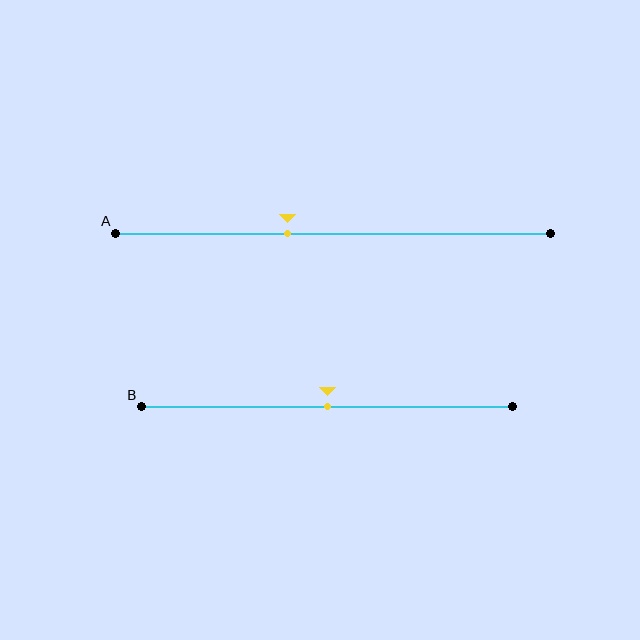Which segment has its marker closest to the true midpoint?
Segment B has its marker closest to the true midpoint.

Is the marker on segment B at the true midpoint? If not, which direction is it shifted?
Yes, the marker on segment B is at the true midpoint.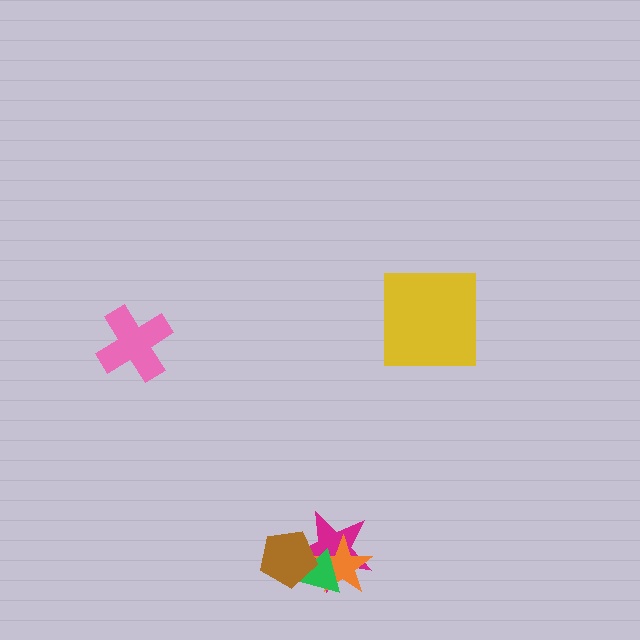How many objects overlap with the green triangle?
3 objects overlap with the green triangle.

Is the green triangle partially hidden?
Yes, it is partially covered by another shape.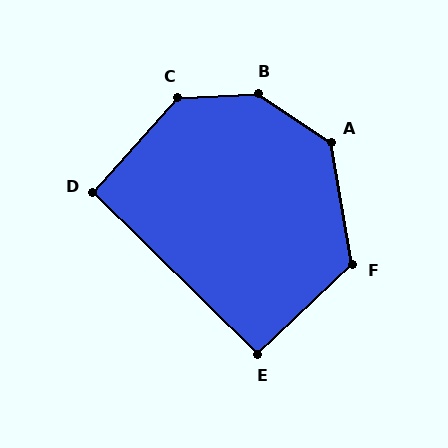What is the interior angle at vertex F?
Approximately 123 degrees (obtuse).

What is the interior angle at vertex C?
Approximately 134 degrees (obtuse).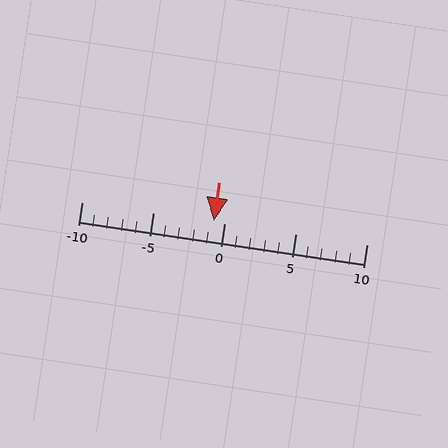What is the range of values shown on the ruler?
The ruler shows values from -10 to 10.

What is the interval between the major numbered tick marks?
The major tick marks are spaced 5 units apart.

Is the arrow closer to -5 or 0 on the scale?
The arrow is closer to 0.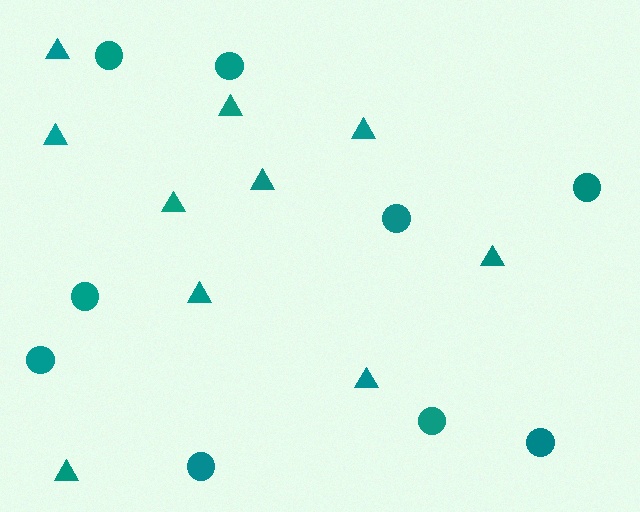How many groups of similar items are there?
There are 2 groups: one group of triangles (10) and one group of circles (9).